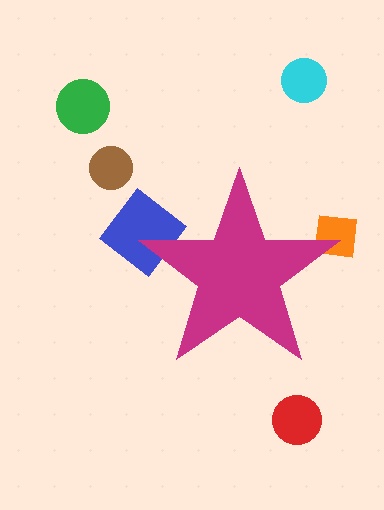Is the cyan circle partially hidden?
No, the cyan circle is fully visible.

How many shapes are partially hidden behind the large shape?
2 shapes are partially hidden.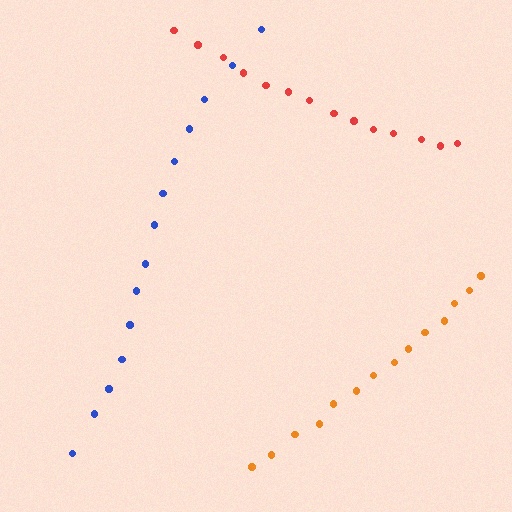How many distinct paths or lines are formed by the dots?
There are 3 distinct paths.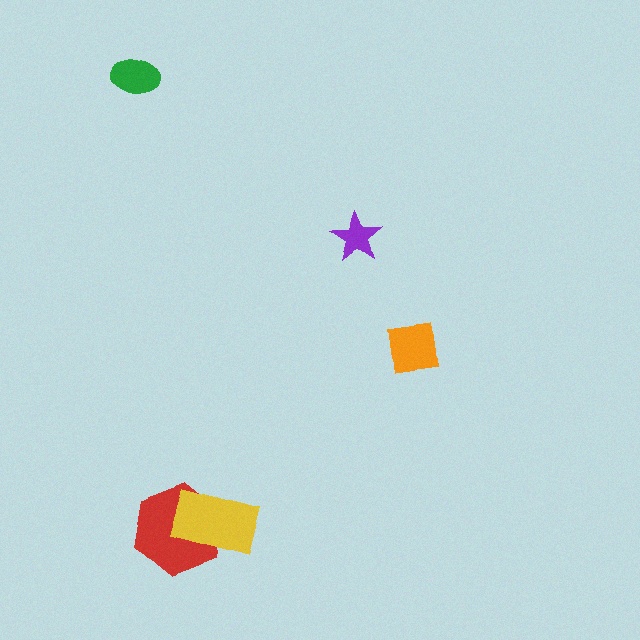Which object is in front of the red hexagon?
The yellow rectangle is in front of the red hexagon.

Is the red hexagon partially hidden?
Yes, it is partially covered by another shape.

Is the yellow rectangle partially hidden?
No, no other shape covers it.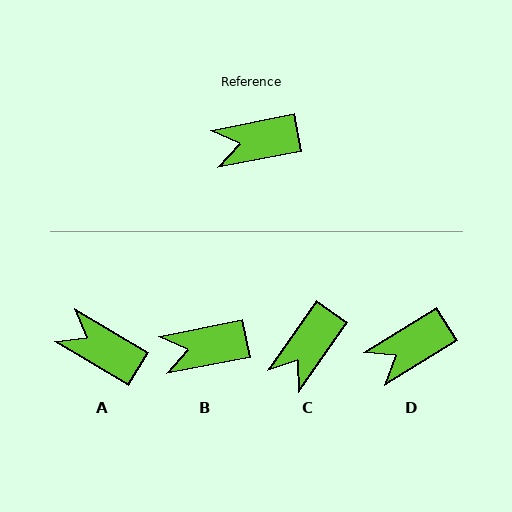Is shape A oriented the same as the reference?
No, it is off by about 42 degrees.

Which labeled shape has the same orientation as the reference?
B.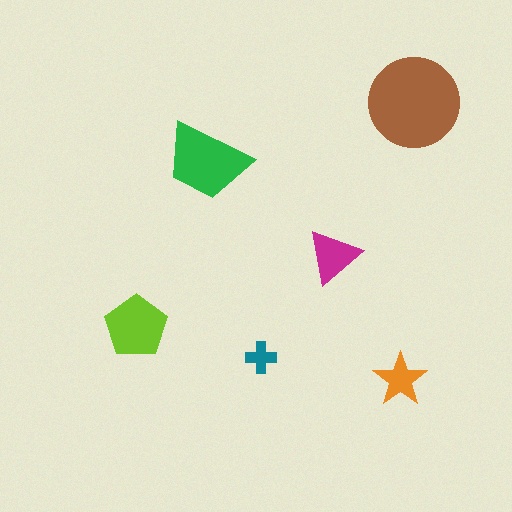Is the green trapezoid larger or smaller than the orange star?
Larger.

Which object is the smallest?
The teal cross.